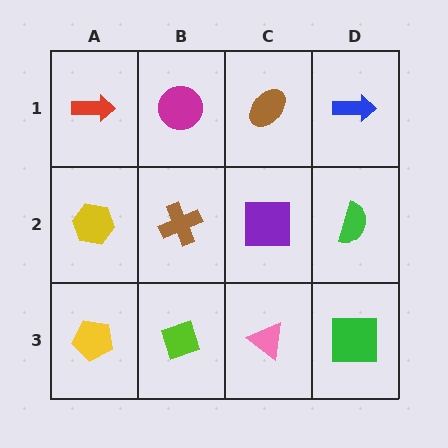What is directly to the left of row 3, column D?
A pink triangle.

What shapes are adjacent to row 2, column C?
A brown ellipse (row 1, column C), a pink triangle (row 3, column C), a brown cross (row 2, column B), a green semicircle (row 2, column D).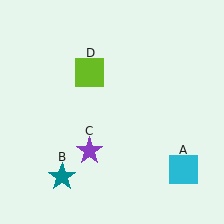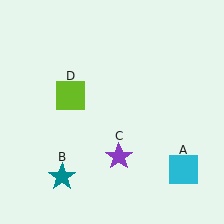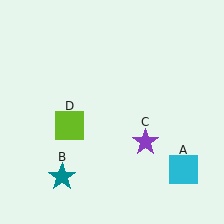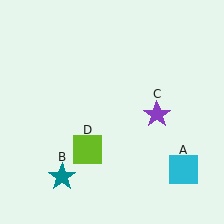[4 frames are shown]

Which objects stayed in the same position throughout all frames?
Cyan square (object A) and teal star (object B) remained stationary.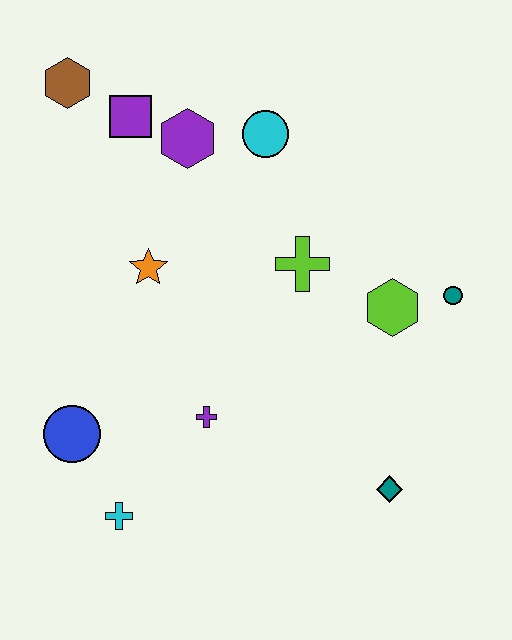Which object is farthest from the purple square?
The teal diamond is farthest from the purple square.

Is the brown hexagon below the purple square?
No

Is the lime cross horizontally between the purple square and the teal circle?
Yes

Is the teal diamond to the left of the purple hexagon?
No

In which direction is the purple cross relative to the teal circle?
The purple cross is to the left of the teal circle.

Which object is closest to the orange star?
The purple hexagon is closest to the orange star.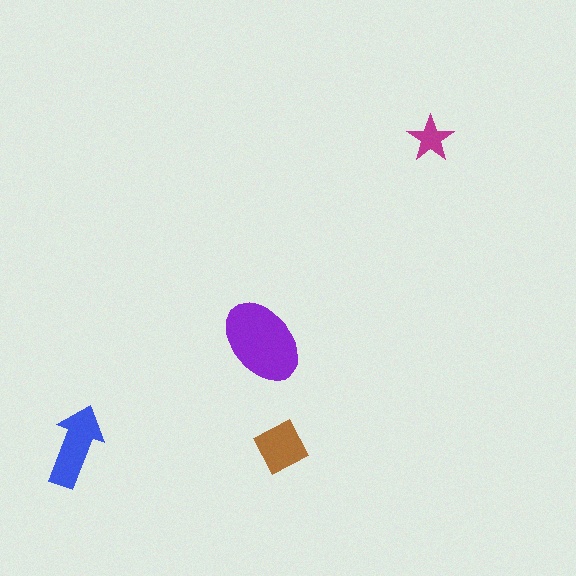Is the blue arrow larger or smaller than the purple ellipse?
Smaller.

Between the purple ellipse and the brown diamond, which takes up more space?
The purple ellipse.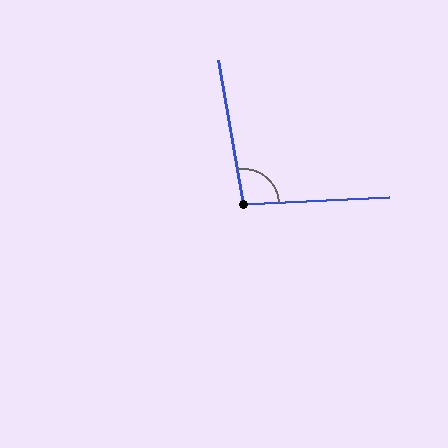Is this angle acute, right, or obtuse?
It is obtuse.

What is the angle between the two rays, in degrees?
Approximately 97 degrees.